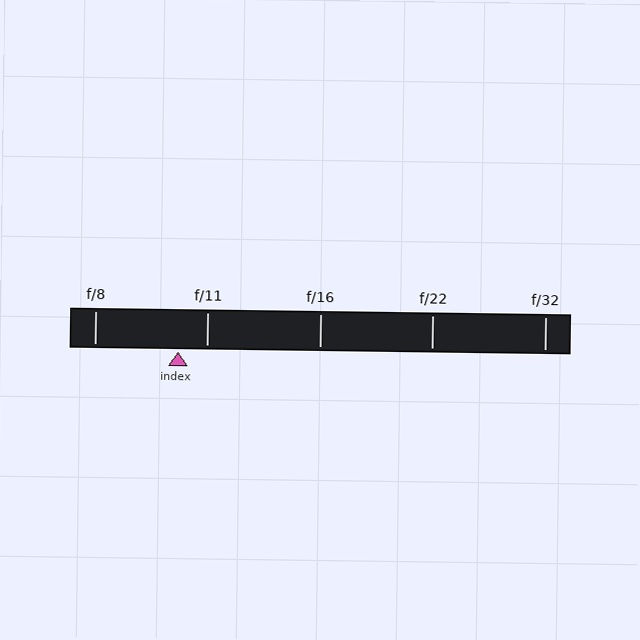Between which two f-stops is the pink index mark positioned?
The index mark is between f/8 and f/11.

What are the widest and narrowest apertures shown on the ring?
The widest aperture shown is f/8 and the narrowest is f/32.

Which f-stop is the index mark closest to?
The index mark is closest to f/11.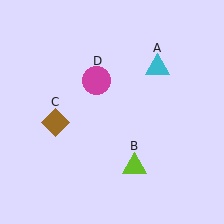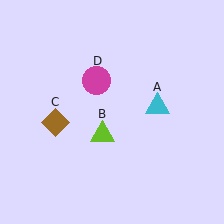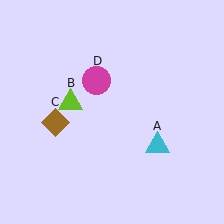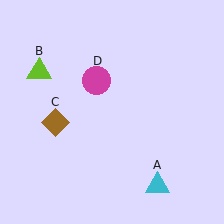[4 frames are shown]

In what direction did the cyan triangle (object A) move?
The cyan triangle (object A) moved down.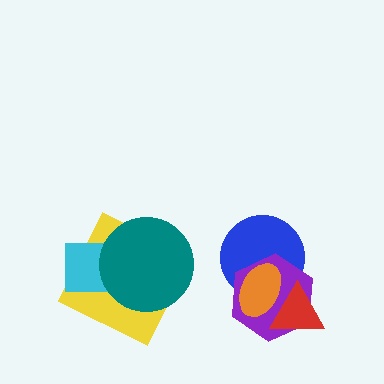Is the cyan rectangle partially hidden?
Yes, it is partially covered by another shape.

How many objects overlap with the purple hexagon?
3 objects overlap with the purple hexagon.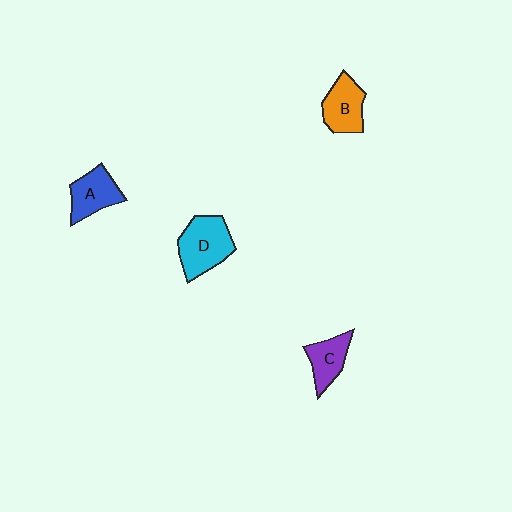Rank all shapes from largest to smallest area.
From largest to smallest: D (cyan), B (orange), A (blue), C (purple).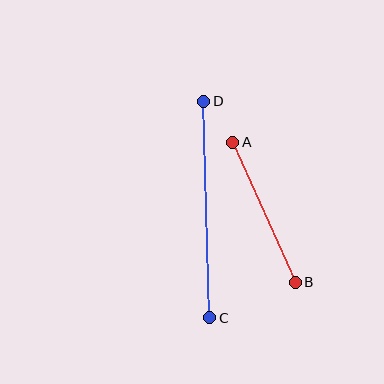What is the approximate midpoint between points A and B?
The midpoint is at approximately (264, 212) pixels.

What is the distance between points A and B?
The distance is approximately 153 pixels.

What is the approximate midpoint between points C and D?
The midpoint is at approximately (207, 210) pixels.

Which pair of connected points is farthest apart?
Points C and D are farthest apart.